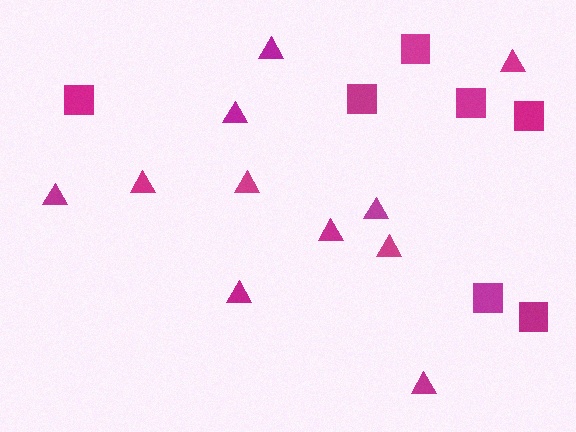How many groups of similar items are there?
There are 2 groups: one group of squares (7) and one group of triangles (11).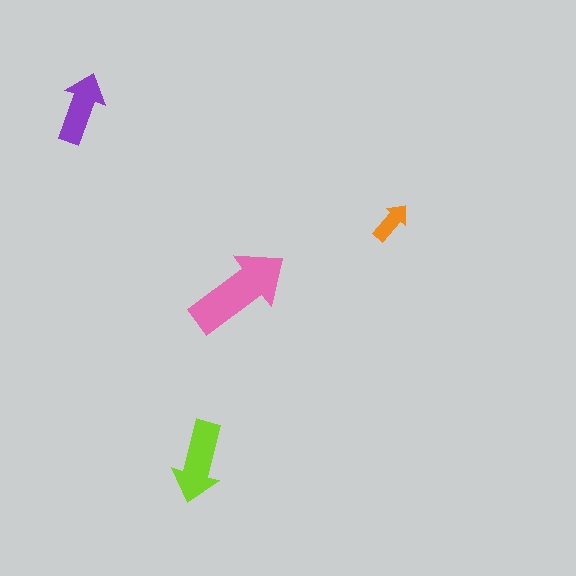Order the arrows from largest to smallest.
the pink one, the lime one, the purple one, the orange one.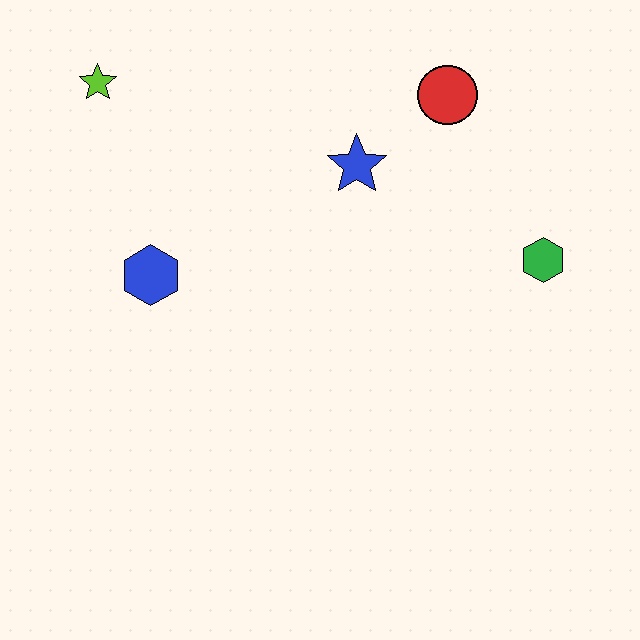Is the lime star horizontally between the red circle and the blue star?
No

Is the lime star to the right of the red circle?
No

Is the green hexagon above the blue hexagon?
Yes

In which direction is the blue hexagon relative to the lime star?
The blue hexagon is below the lime star.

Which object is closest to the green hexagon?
The red circle is closest to the green hexagon.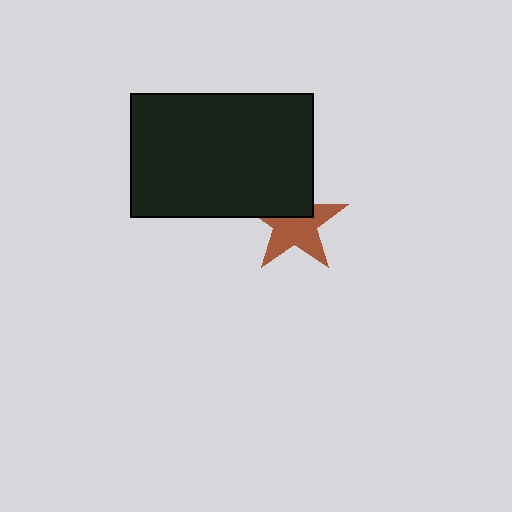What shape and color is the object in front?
The object in front is a black rectangle.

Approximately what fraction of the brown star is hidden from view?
Roughly 37% of the brown star is hidden behind the black rectangle.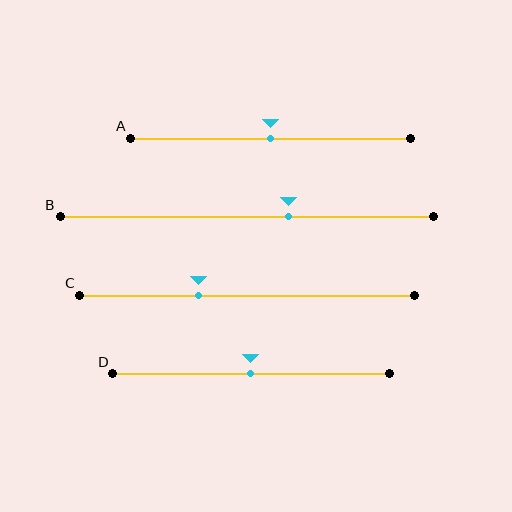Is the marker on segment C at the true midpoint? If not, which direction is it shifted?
No, the marker on segment C is shifted to the left by about 15% of the segment length.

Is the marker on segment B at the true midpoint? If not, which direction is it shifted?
No, the marker on segment B is shifted to the right by about 11% of the segment length.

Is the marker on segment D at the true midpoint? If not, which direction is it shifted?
Yes, the marker on segment D is at the true midpoint.